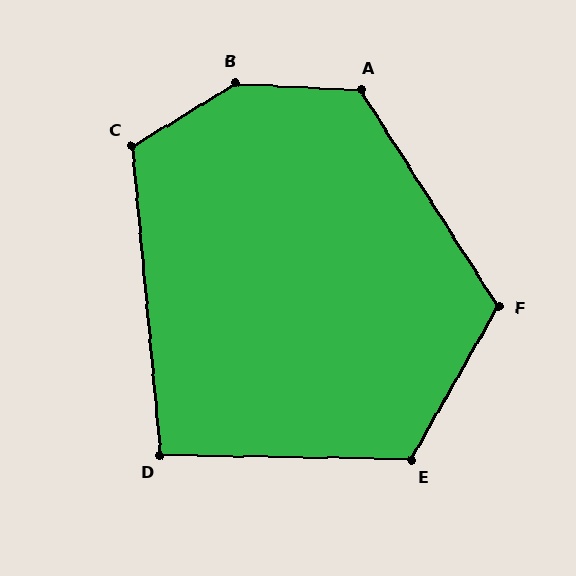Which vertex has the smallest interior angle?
D, at approximately 96 degrees.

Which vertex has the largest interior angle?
B, at approximately 146 degrees.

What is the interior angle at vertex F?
Approximately 118 degrees (obtuse).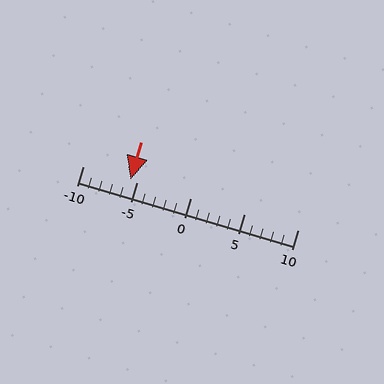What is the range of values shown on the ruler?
The ruler shows values from -10 to 10.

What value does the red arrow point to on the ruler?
The red arrow points to approximately -6.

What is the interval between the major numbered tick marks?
The major tick marks are spaced 5 units apart.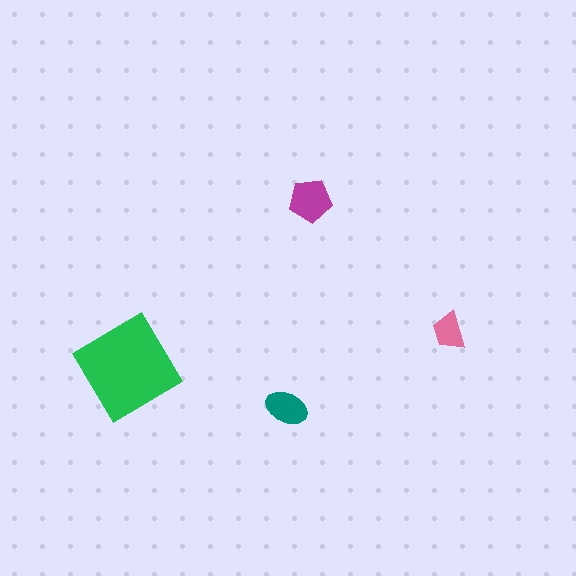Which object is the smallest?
The pink trapezoid.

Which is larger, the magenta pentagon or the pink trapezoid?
The magenta pentagon.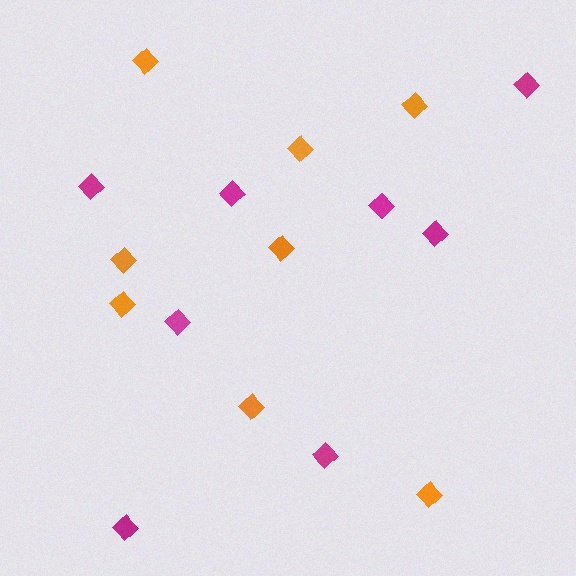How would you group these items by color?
There are 2 groups: one group of orange diamonds (8) and one group of magenta diamonds (8).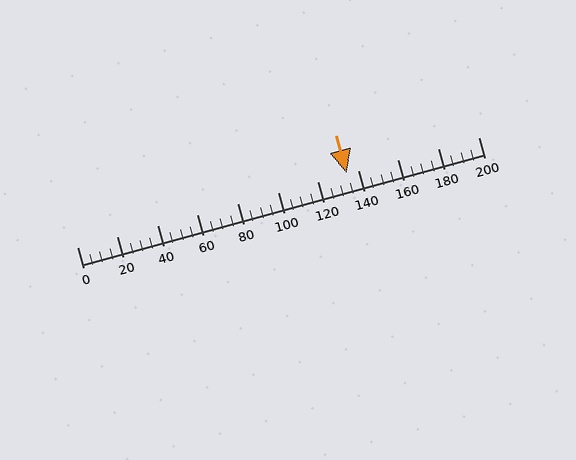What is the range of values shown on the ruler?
The ruler shows values from 0 to 200.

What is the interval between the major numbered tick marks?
The major tick marks are spaced 20 units apart.